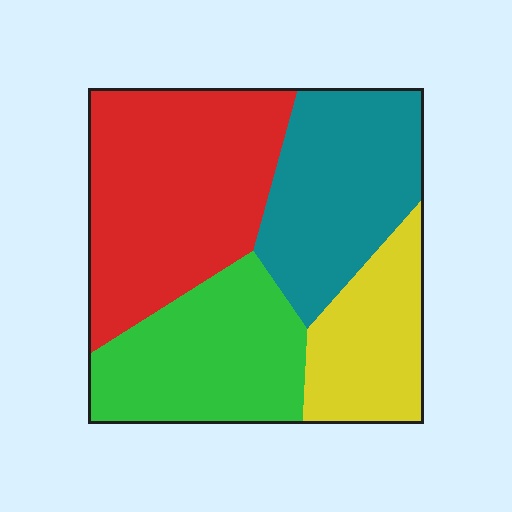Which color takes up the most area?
Red, at roughly 35%.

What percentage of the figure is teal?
Teal takes up about one quarter (1/4) of the figure.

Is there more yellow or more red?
Red.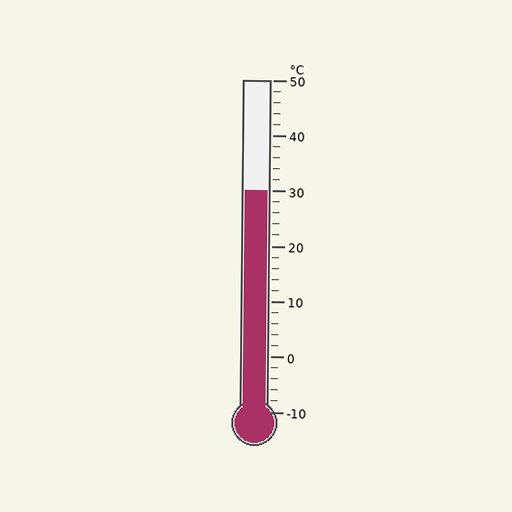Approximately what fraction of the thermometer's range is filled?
The thermometer is filled to approximately 65% of its range.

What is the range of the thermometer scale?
The thermometer scale ranges from -10°C to 50°C.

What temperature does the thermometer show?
The thermometer shows approximately 30°C.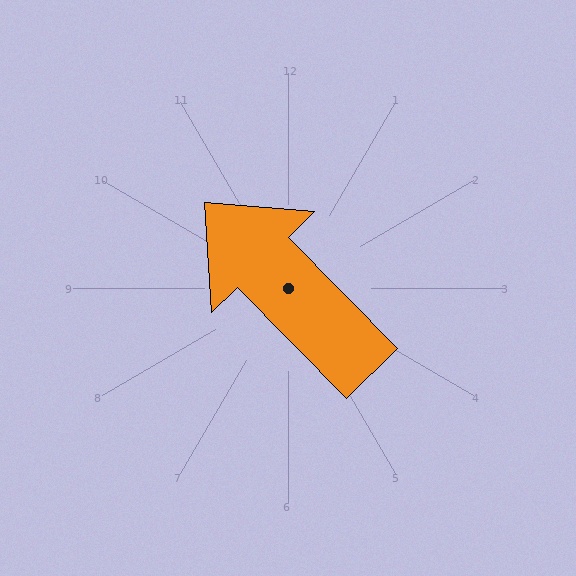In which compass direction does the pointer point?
Northwest.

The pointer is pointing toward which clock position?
Roughly 11 o'clock.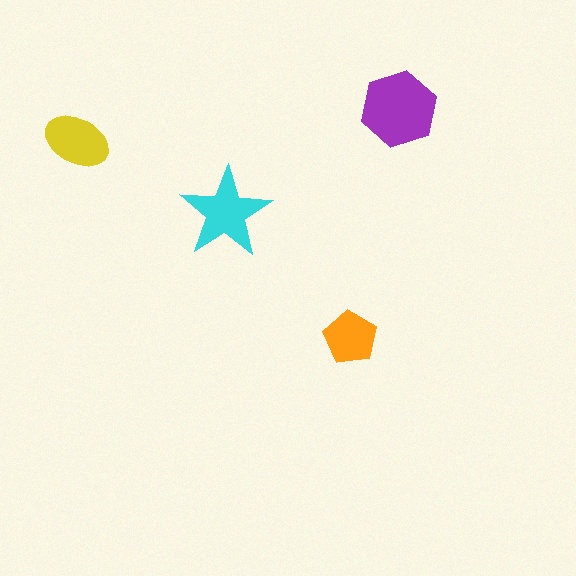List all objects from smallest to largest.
The orange pentagon, the yellow ellipse, the cyan star, the purple hexagon.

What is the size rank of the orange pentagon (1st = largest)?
4th.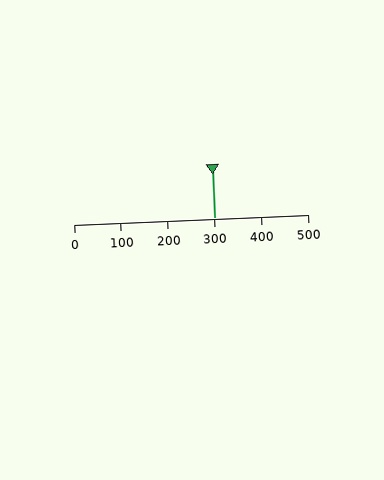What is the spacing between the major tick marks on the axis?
The major ticks are spaced 100 apart.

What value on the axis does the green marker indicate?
The marker indicates approximately 300.